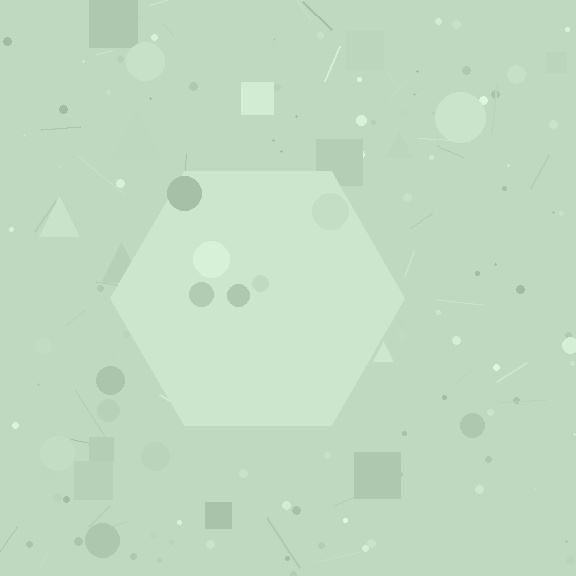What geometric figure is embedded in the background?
A hexagon is embedded in the background.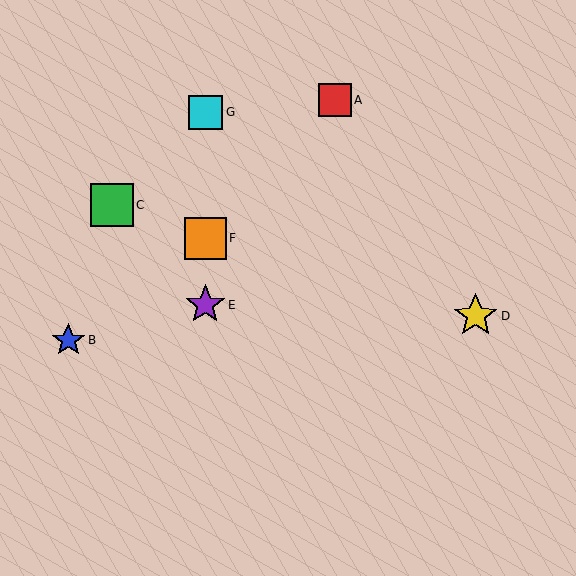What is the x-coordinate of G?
Object G is at x≈205.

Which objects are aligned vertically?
Objects E, F, G are aligned vertically.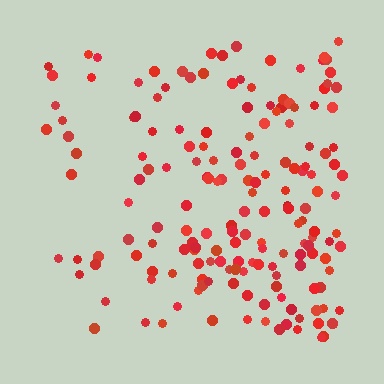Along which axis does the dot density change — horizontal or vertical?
Horizontal.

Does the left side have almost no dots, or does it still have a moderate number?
Still a moderate number, just noticeably fewer than the right.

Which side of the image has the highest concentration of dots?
The right.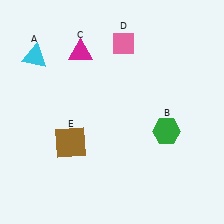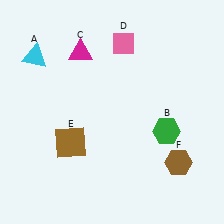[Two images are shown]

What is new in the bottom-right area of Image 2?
A brown hexagon (F) was added in the bottom-right area of Image 2.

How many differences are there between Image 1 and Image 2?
There is 1 difference between the two images.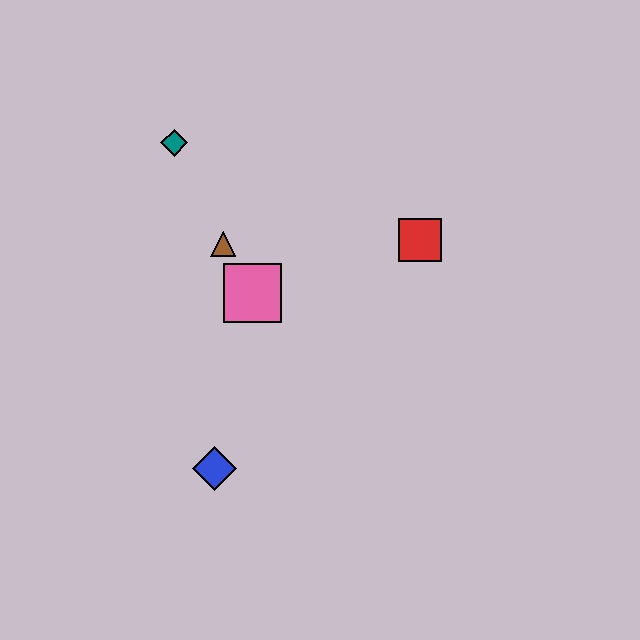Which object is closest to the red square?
The pink square is closest to the red square.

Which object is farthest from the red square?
The blue diamond is farthest from the red square.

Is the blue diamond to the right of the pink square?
No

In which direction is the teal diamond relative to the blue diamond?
The teal diamond is above the blue diamond.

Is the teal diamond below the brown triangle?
No